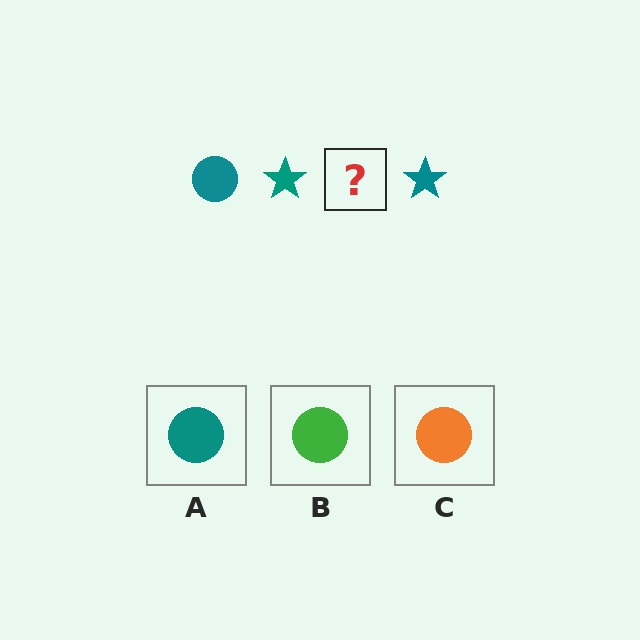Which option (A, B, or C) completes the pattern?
A.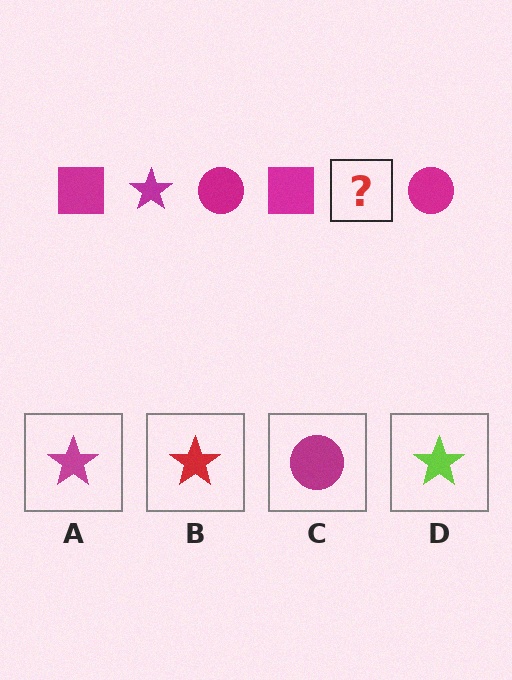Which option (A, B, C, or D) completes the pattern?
A.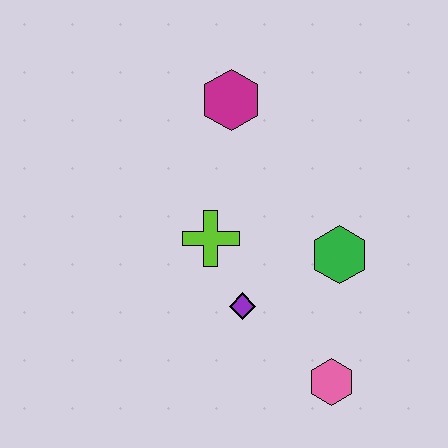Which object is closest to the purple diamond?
The lime cross is closest to the purple diamond.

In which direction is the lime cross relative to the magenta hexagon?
The lime cross is below the magenta hexagon.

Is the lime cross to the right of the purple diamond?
No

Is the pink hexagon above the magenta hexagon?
No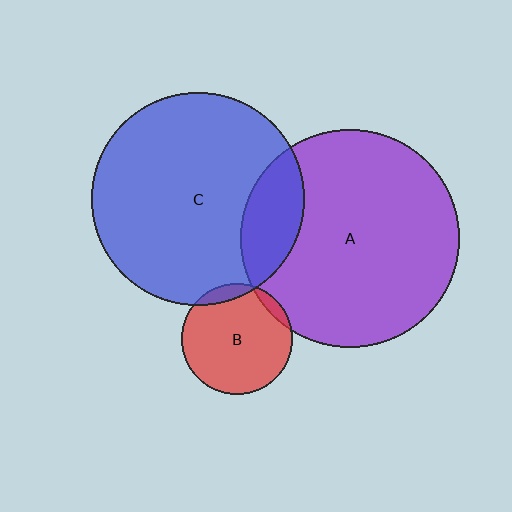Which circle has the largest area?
Circle A (purple).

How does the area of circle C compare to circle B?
Approximately 3.7 times.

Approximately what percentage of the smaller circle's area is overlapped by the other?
Approximately 5%.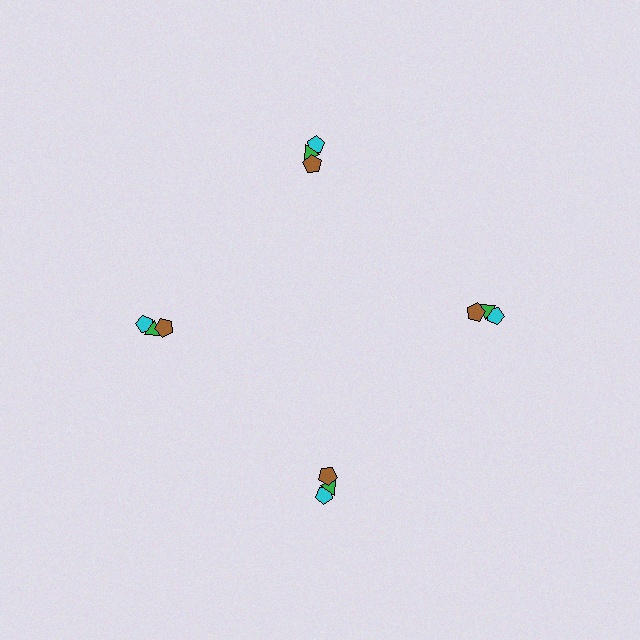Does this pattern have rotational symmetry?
Yes, this pattern has 4-fold rotational symmetry. It looks the same after rotating 90 degrees around the center.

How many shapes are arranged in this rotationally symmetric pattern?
There are 12 shapes, arranged in 4 groups of 3.